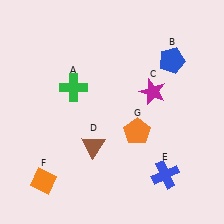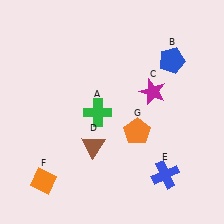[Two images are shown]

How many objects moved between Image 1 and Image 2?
1 object moved between the two images.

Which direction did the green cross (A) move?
The green cross (A) moved right.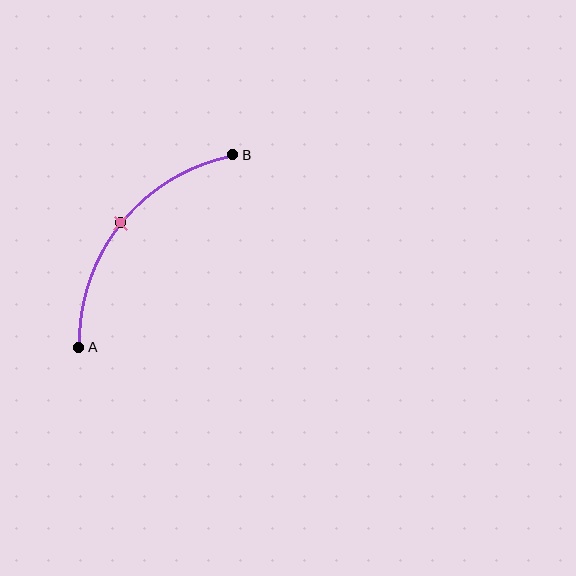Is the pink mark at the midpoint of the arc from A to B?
Yes. The pink mark lies on the arc at equal arc-length from both A and B — it is the arc midpoint.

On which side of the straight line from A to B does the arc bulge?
The arc bulges above and to the left of the straight line connecting A and B.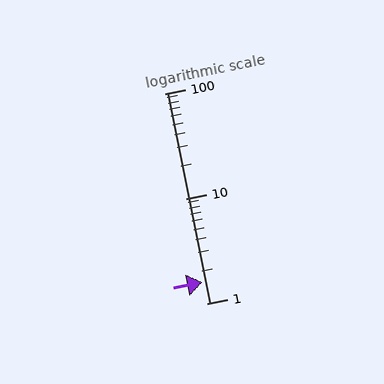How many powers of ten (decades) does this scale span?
The scale spans 2 decades, from 1 to 100.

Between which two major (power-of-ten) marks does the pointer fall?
The pointer is between 1 and 10.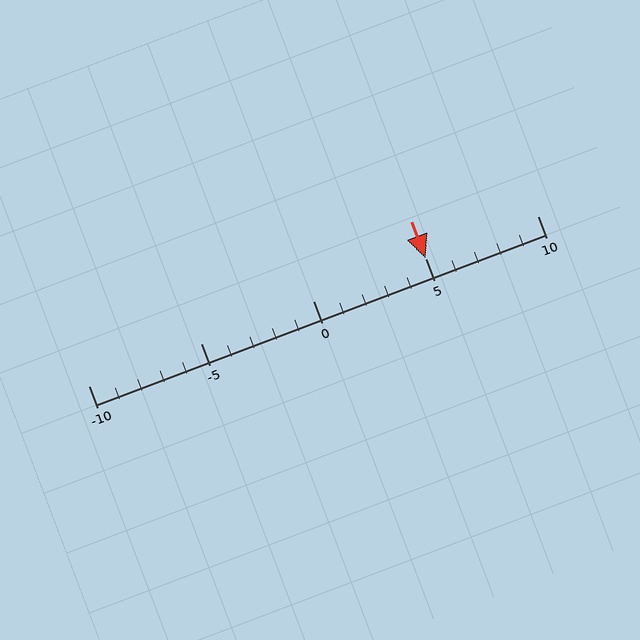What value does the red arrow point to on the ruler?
The red arrow points to approximately 5.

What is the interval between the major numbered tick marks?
The major tick marks are spaced 5 units apart.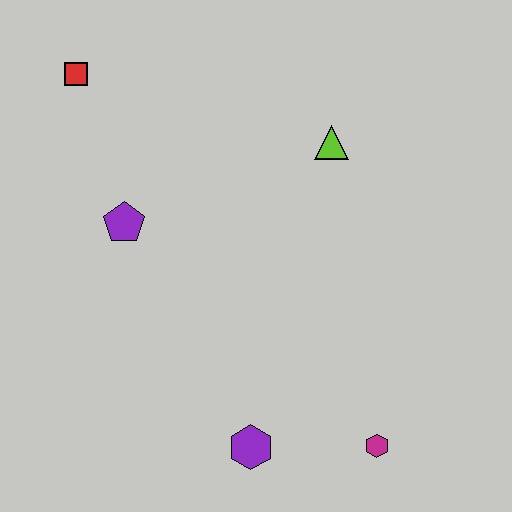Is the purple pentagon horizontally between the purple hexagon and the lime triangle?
No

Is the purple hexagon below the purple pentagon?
Yes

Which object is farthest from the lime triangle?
The purple hexagon is farthest from the lime triangle.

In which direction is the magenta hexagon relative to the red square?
The magenta hexagon is below the red square.